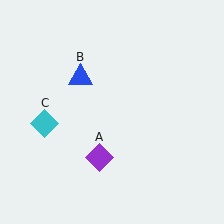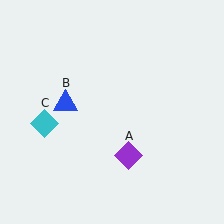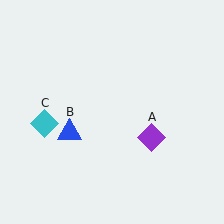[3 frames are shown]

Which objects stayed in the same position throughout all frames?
Cyan diamond (object C) remained stationary.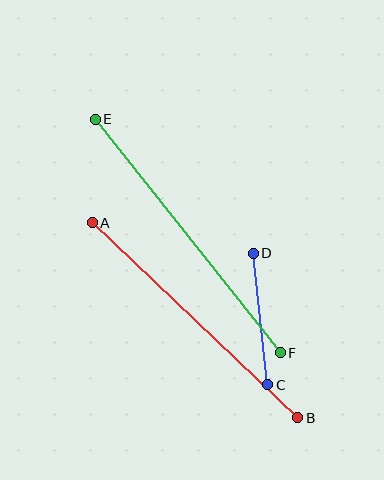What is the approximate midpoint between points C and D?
The midpoint is at approximately (261, 319) pixels.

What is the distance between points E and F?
The distance is approximately 298 pixels.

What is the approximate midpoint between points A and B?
The midpoint is at approximately (195, 320) pixels.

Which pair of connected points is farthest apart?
Points E and F are farthest apart.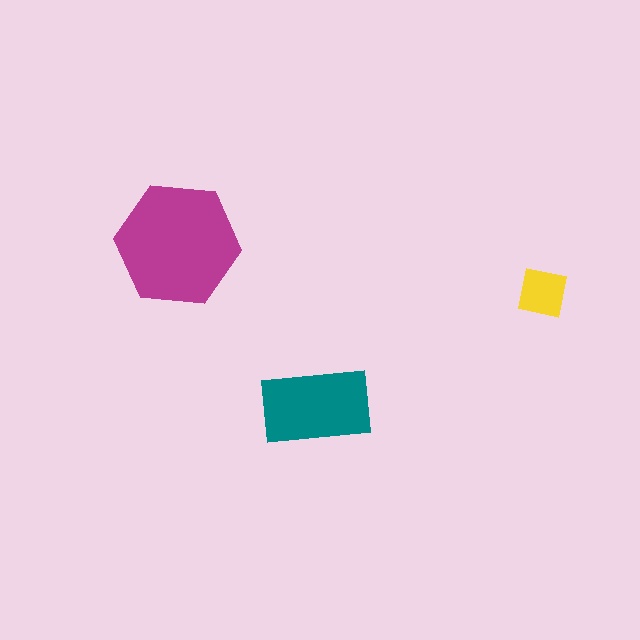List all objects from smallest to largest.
The yellow square, the teal rectangle, the magenta hexagon.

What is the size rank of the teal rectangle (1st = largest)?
2nd.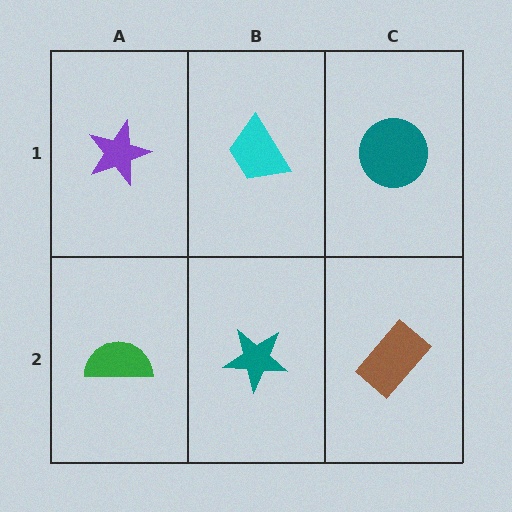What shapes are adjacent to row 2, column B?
A cyan trapezoid (row 1, column B), a green semicircle (row 2, column A), a brown rectangle (row 2, column C).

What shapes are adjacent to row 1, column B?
A teal star (row 2, column B), a purple star (row 1, column A), a teal circle (row 1, column C).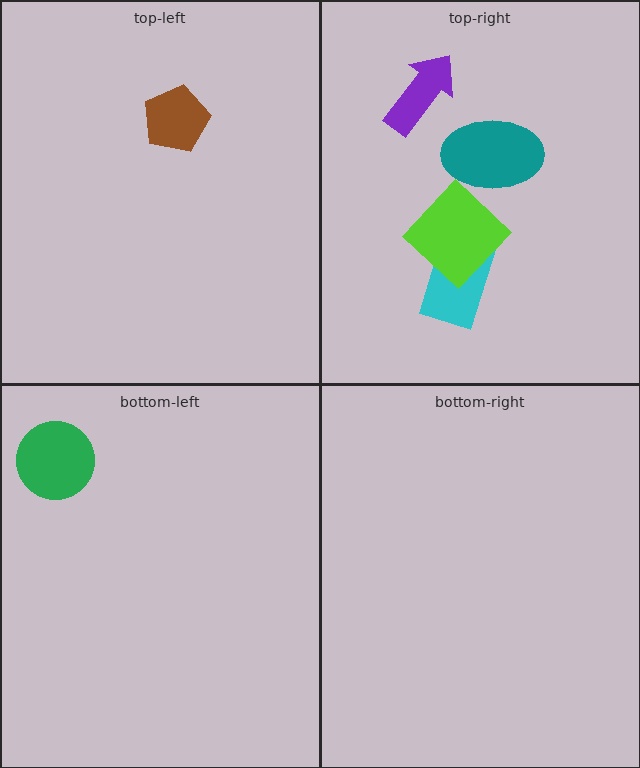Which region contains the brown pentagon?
The top-left region.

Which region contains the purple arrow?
The top-right region.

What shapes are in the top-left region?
The brown pentagon.